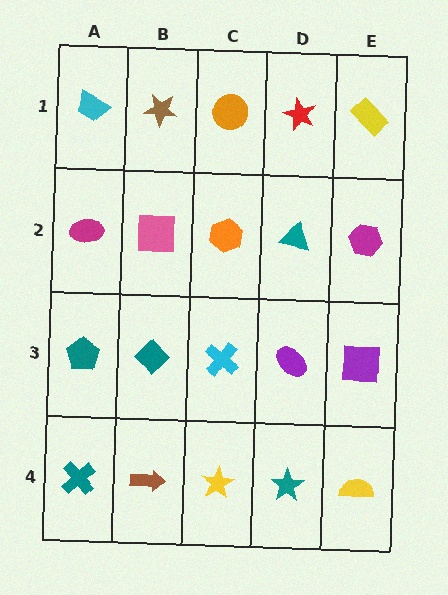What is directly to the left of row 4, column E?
A teal star.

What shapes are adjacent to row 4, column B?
A teal diamond (row 3, column B), a teal cross (row 4, column A), a yellow star (row 4, column C).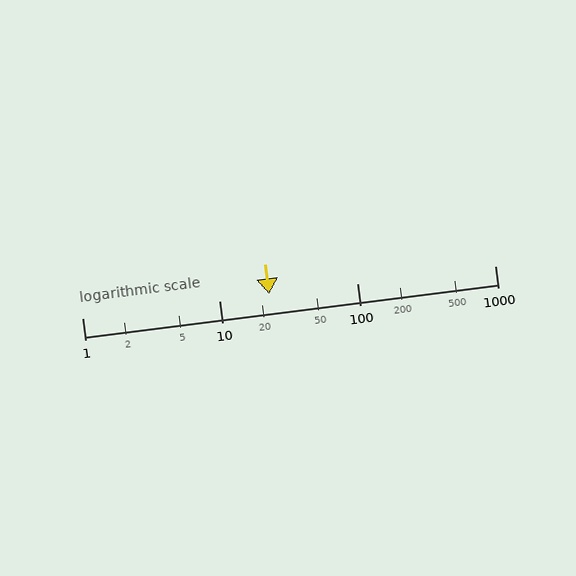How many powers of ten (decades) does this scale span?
The scale spans 3 decades, from 1 to 1000.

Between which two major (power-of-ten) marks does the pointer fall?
The pointer is between 10 and 100.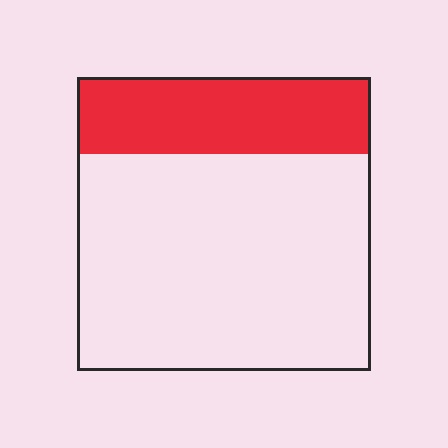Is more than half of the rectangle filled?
No.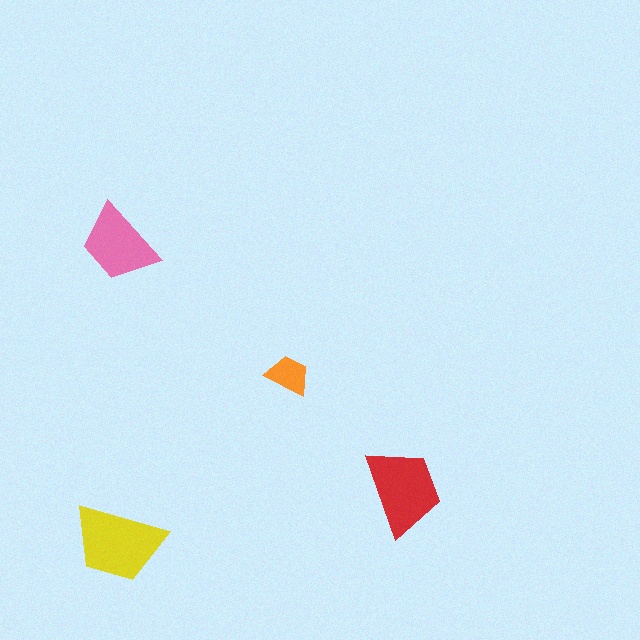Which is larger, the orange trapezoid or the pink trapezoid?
The pink one.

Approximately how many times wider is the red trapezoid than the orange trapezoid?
About 2 times wider.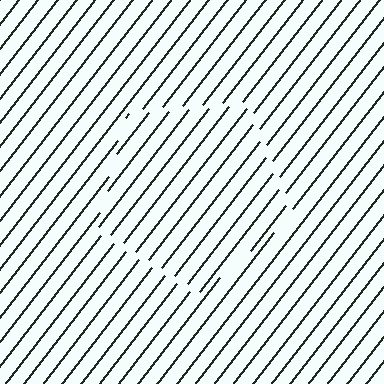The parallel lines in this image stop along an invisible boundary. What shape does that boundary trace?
An illusory pentagon. The interior of the shape contains the same grating, shifted by half a period — the contour is defined by the phase discontinuity where line-ends from the inner and outer gratings abut.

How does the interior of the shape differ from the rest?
The interior of the shape contains the same grating, shifted by half a period — the contour is defined by the phase discontinuity where line-ends from the inner and outer gratings abut.